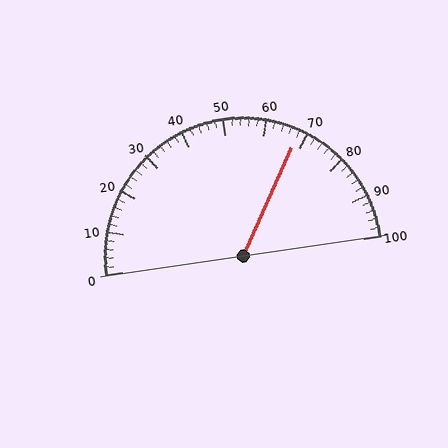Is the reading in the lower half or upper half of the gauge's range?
The reading is in the upper half of the range (0 to 100).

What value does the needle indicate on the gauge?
The needle indicates approximately 68.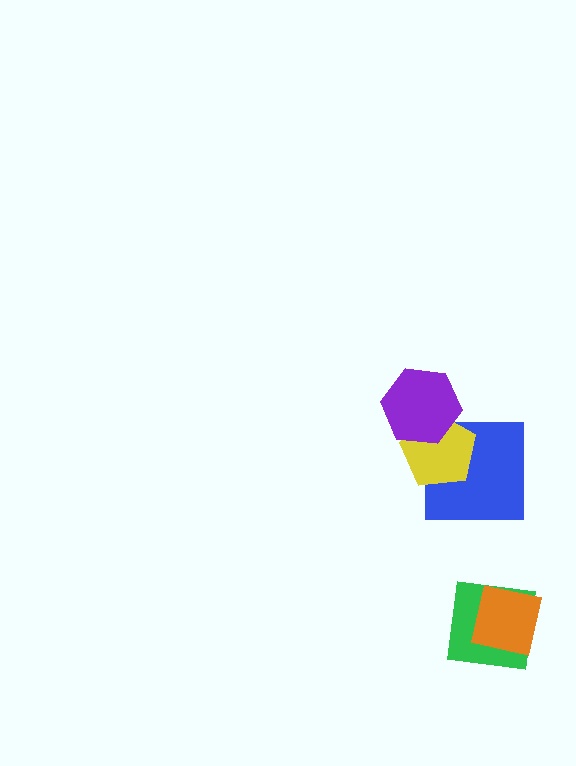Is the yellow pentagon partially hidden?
Yes, it is partially covered by another shape.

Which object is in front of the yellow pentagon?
The purple hexagon is in front of the yellow pentagon.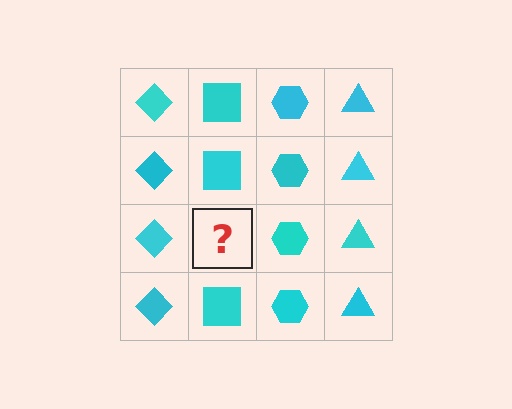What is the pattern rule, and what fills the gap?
The rule is that each column has a consistent shape. The gap should be filled with a cyan square.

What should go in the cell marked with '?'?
The missing cell should contain a cyan square.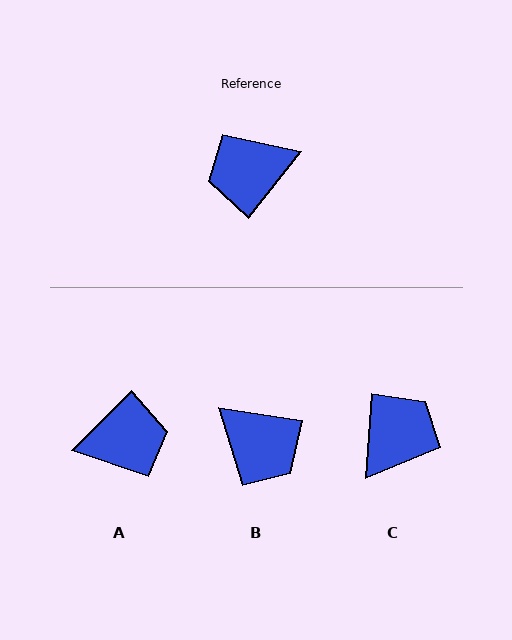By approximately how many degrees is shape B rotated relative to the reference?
Approximately 119 degrees counter-clockwise.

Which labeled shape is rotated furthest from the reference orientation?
A, about 173 degrees away.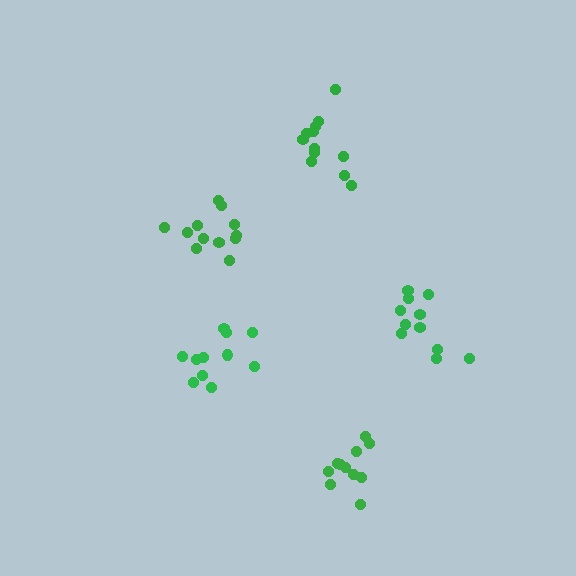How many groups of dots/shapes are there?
There are 5 groups.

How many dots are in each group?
Group 1: 11 dots, Group 2: 12 dots, Group 3: 11 dots, Group 4: 11 dots, Group 5: 12 dots (57 total).